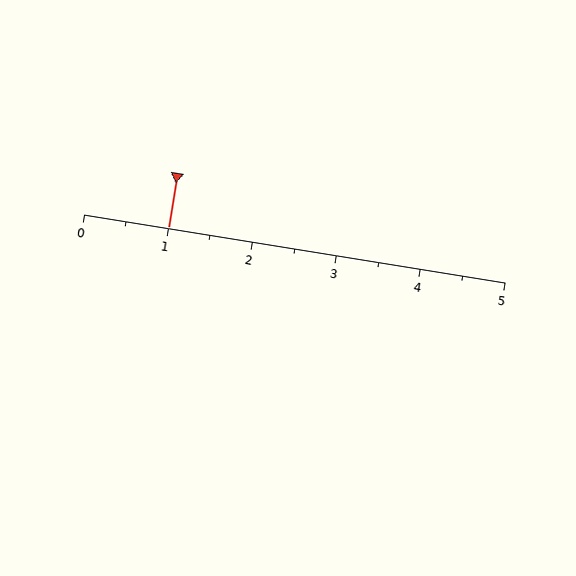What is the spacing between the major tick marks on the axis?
The major ticks are spaced 1 apart.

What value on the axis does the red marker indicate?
The marker indicates approximately 1.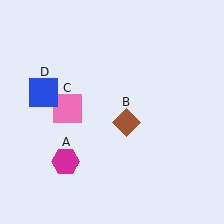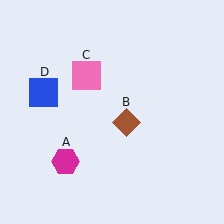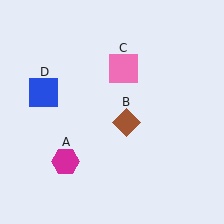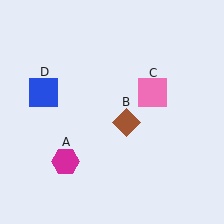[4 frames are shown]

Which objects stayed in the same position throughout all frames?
Magenta hexagon (object A) and brown diamond (object B) and blue square (object D) remained stationary.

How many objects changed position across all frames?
1 object changed position: pink square (object C).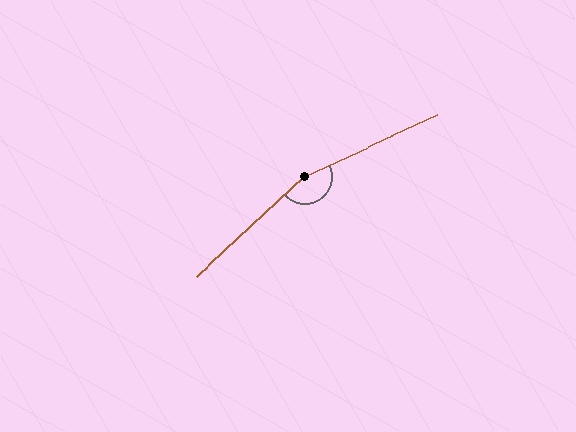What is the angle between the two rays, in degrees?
Approximately 162 degrees.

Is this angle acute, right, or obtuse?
It is obtuse.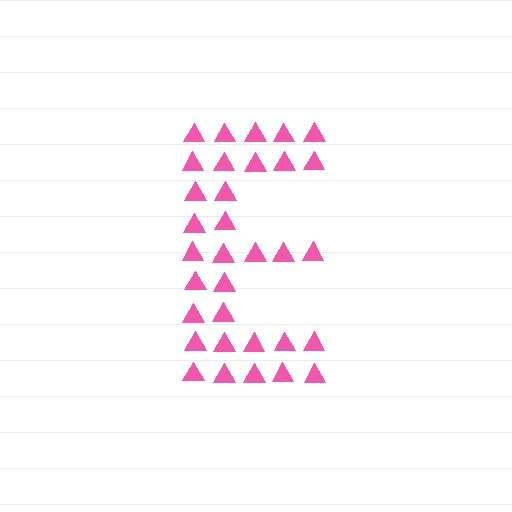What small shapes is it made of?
It is made of small triangles.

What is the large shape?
The large shape is the letter E.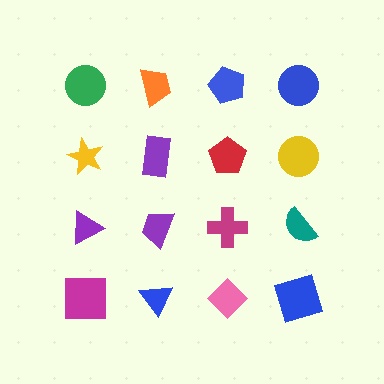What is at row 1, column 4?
A blue circle.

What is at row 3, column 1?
A purple triangle.